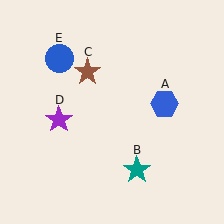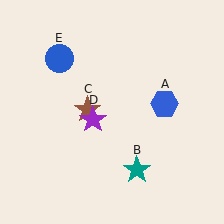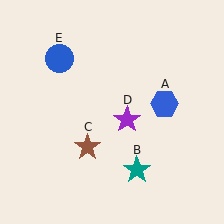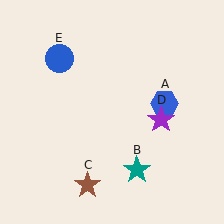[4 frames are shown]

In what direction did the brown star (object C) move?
The brown star (object C) moved down.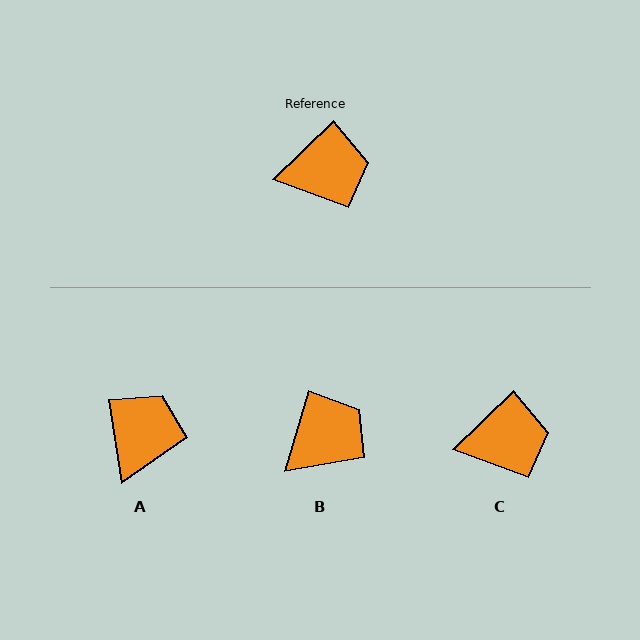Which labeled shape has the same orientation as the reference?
C.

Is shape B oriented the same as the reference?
No, it is off by about 29 degrees.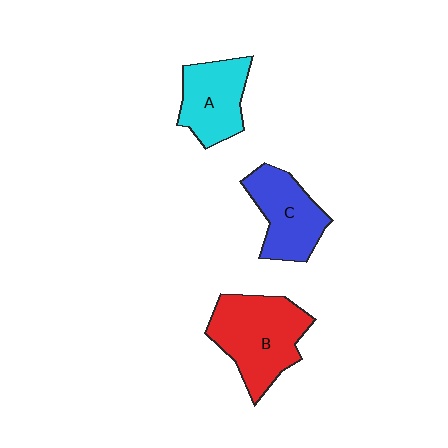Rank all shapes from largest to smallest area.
From largest to smallest: B (red), C (blue), A (cyan).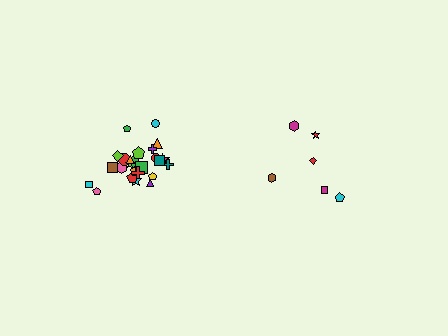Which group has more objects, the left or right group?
The left group.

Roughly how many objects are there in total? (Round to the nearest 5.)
Roughly 30 objects in total.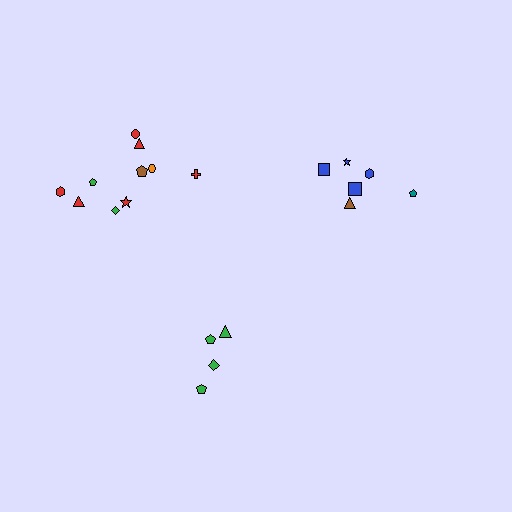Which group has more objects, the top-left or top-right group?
The top-left group.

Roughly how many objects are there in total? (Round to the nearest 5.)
Roughly 20 objects in total.